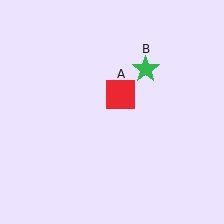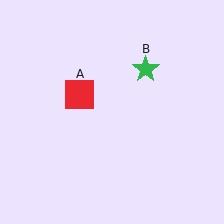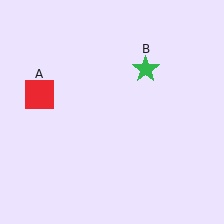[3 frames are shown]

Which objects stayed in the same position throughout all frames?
Green star (object B) remained stationary.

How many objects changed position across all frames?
1 object changed position: red square (object A).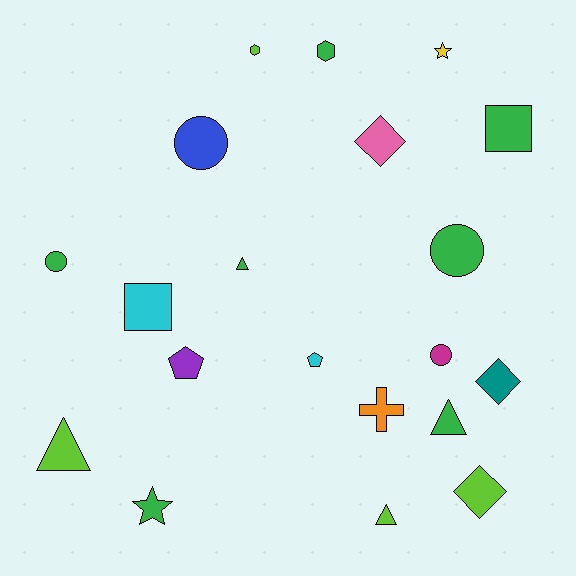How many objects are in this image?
There are 20 objects.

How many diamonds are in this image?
There are 3 diamonds.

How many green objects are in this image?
There are 7 green objects.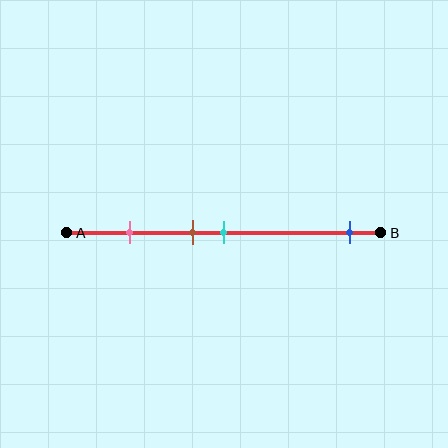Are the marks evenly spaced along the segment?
No, the marks are not evenly spaced.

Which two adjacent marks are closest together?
The brown and cyan marks are the closest adjacent pair.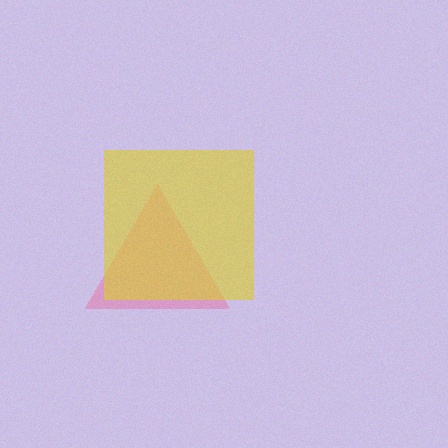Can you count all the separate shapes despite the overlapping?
Yes, there are 2 separate shapes.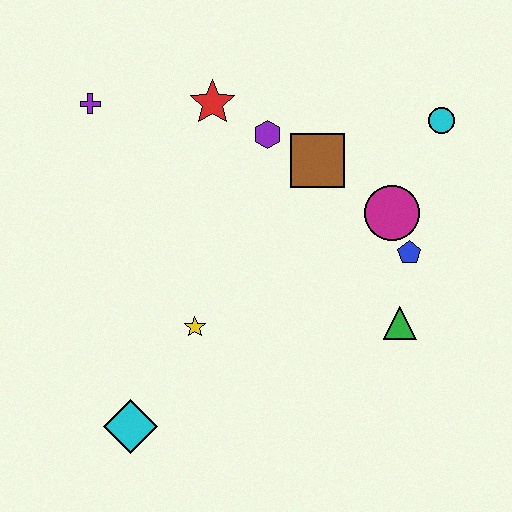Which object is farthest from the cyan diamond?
The cyan circle is farthest from the cyan diamond.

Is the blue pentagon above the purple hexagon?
No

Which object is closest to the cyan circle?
The magenta circle is closest to the cyan circle.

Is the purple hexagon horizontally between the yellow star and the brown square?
Yes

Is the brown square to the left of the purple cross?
No